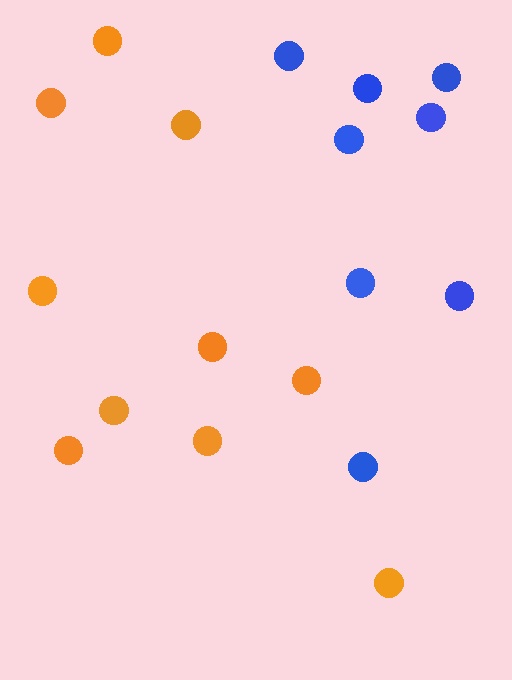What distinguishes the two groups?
There are 2 groups: one group of blue circles (8) and one group of orange circles (10).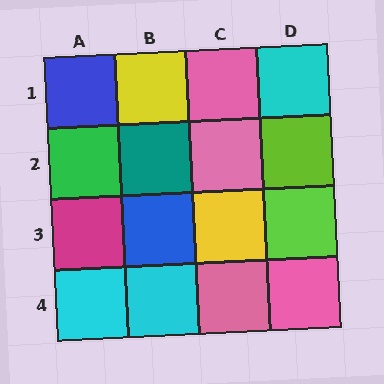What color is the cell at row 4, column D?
Pink.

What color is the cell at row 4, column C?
Pink.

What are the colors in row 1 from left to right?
Blue, yellow, pink, cyan.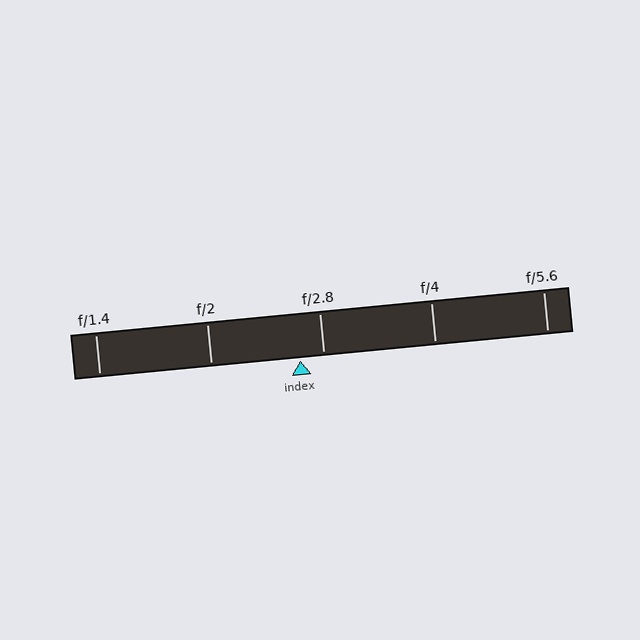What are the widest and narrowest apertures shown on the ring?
The widest aperture shown is f/1.4 and the narrowest is f/5.6.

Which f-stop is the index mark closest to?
The index mark is closest to f/2.8.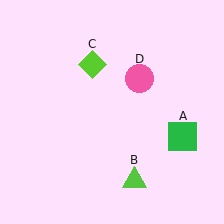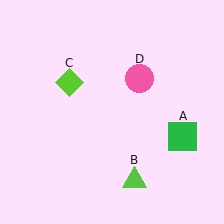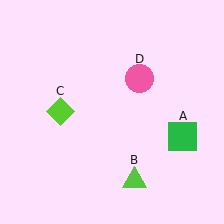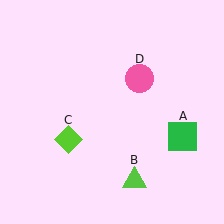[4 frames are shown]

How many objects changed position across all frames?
1 object changed position: lime diamond (object C).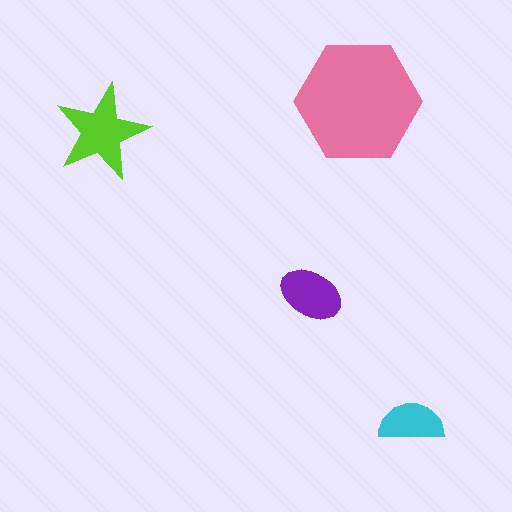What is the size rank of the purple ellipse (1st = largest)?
3rd.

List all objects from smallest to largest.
The cyan semicircle, the purple ellipse, the lime star, the pink hexagon.